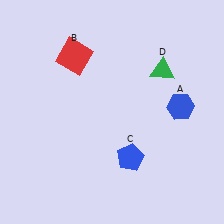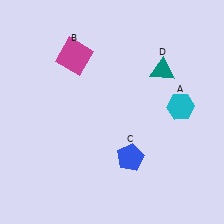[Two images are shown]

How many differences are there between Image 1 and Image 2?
There are 3 differences between the two images.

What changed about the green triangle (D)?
In Image 1, D is green. In Image 2, it changed to teal.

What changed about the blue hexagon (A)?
In Image 1, A is blue. In Image 2, it changed to cyan.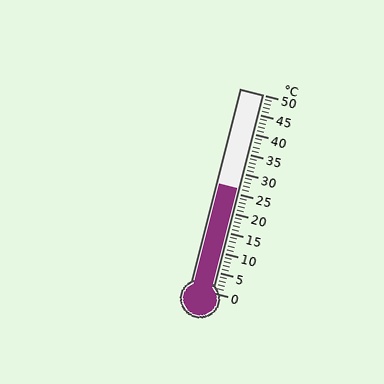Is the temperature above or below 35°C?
The temperature is below 35°C.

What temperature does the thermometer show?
The thermometer shows approximately 26°C.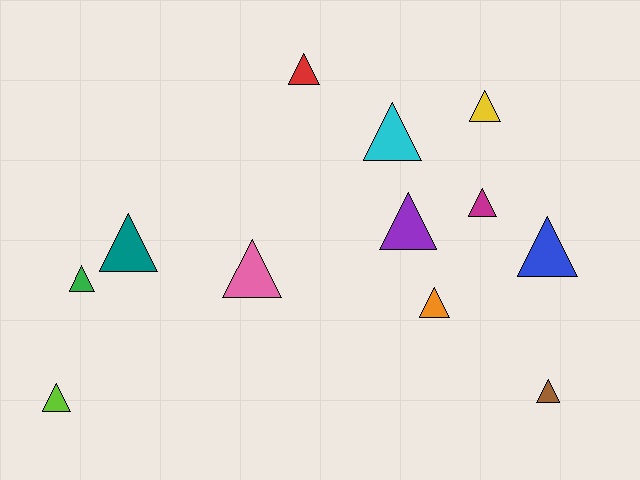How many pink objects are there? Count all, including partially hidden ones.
There is 1 pink object.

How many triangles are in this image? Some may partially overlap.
There are 12 triangles.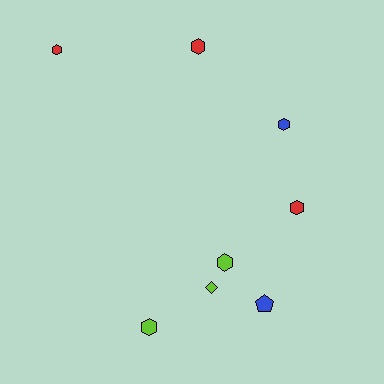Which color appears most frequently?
Red, with 3 objects.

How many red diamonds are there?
There are no red diamonds.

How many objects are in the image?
There are 8 objects.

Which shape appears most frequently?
Hexagon, with 6 objects.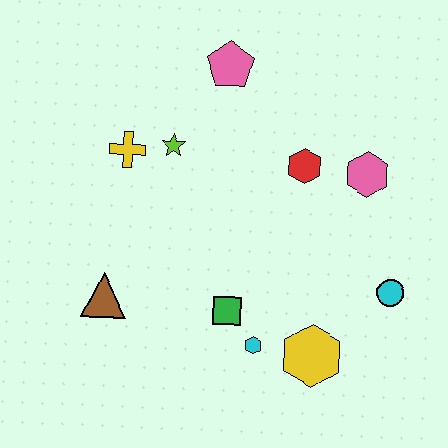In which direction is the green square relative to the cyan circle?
The green square is to the left of the cyan circle.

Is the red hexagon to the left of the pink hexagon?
Yes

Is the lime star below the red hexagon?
No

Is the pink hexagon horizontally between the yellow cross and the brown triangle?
No